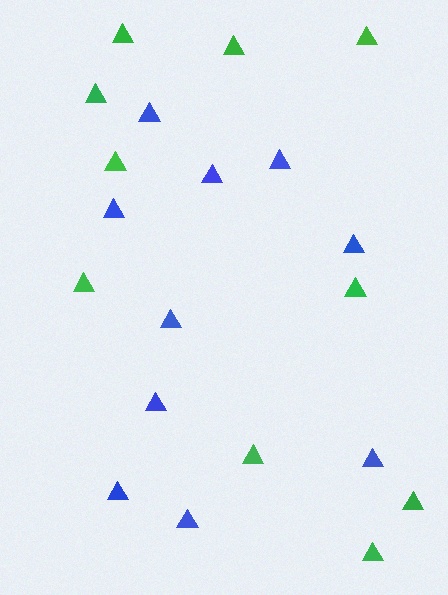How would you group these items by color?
There are 2 groups: one group of green triangles (10) and one group of blue triangles (10).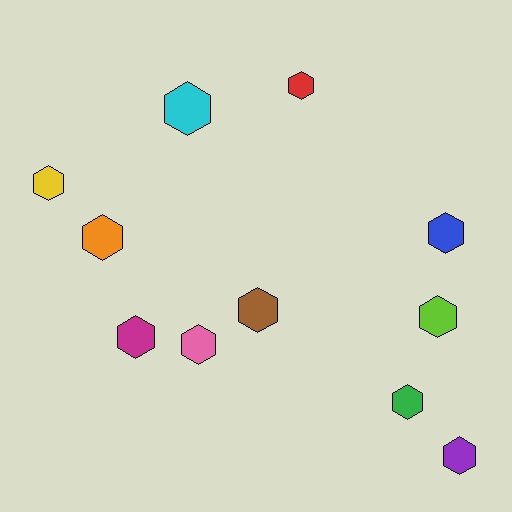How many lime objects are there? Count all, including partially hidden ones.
There is 1 lime object.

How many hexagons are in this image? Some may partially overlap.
There are 11 hexagons.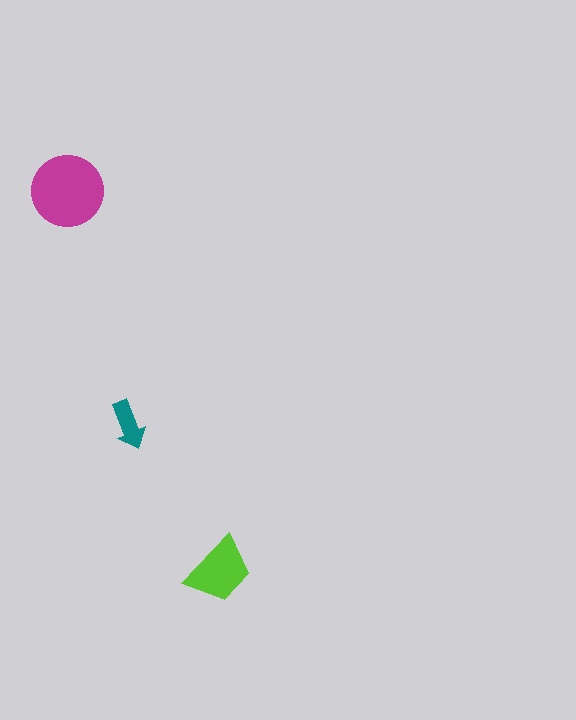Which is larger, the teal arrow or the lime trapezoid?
The lime trapezoid.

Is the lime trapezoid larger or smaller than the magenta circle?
Smaller.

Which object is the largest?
The magenta circle.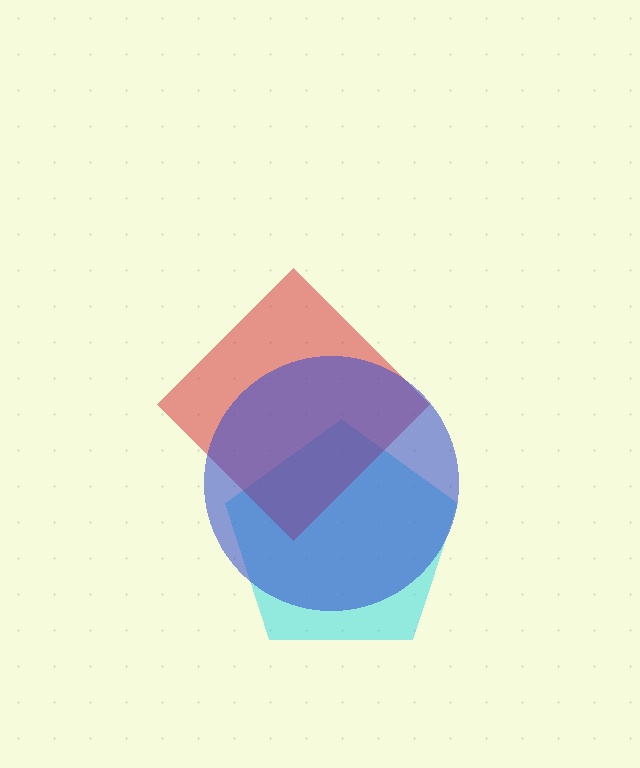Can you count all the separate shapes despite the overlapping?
Yes, there are 3 separate shapes.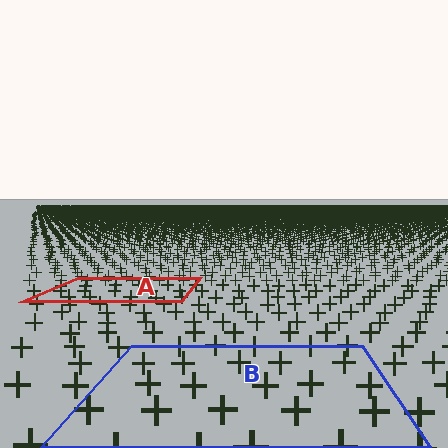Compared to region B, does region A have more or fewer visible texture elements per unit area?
Region A has more texture elements per unit area — they are packed more densely because it is farther away.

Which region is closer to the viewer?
Region B is closer. The texture elements there are larger and more spread out.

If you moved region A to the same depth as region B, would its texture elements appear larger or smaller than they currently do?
They would appear larger. At a closer depth, the same texture elements are projected at a bigger on-screen size.